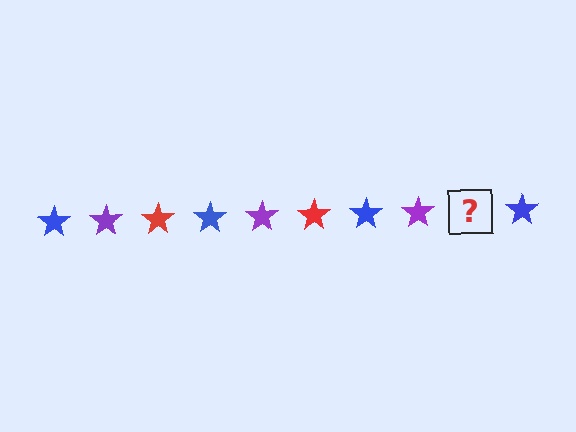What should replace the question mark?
The question mark should be replaced with a red star.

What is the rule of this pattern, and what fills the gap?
The rule is that the pattern cycles through blue, purple, red stars. The gap should be filled with a red star.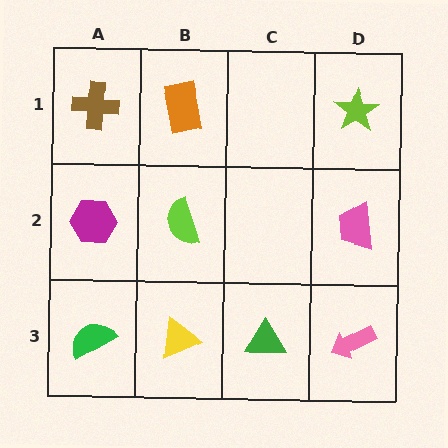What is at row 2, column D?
A pink trapezoid.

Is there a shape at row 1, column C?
No, that cell is empty.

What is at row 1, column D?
A lime star.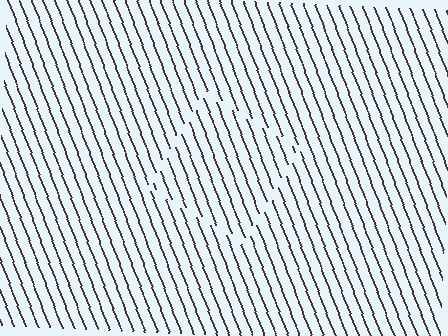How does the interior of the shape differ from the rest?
The interior of the shape contains the same grating, shifted by half a period — the contour is defined by the phase discontinuity where line-ends from the inner and outer gratings abut.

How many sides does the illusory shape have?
4 sides — the line-ends trace a square.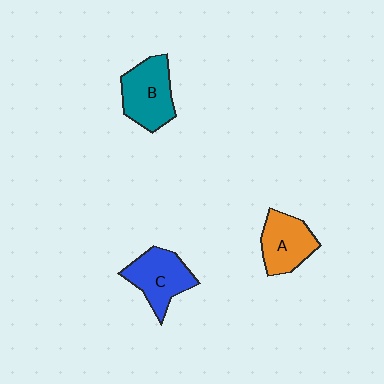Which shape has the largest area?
Shape B (teal).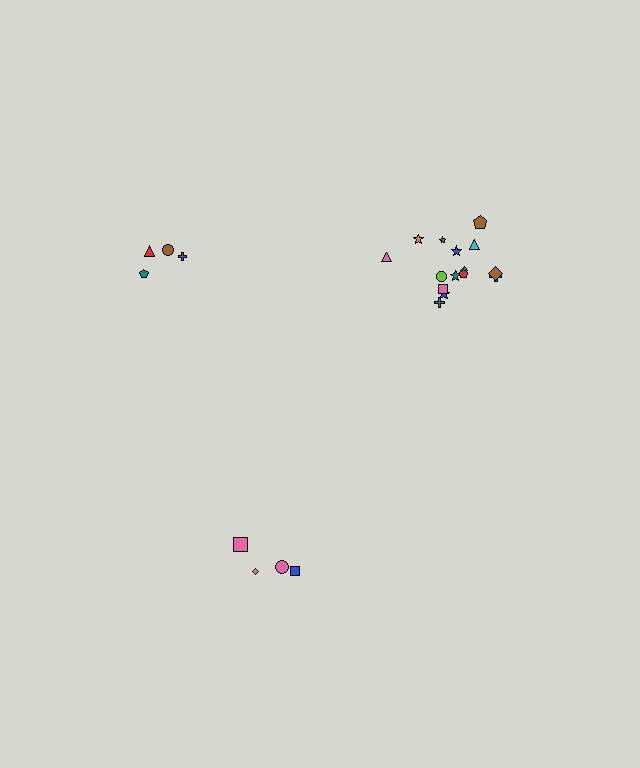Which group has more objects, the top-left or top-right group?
The top-right group.